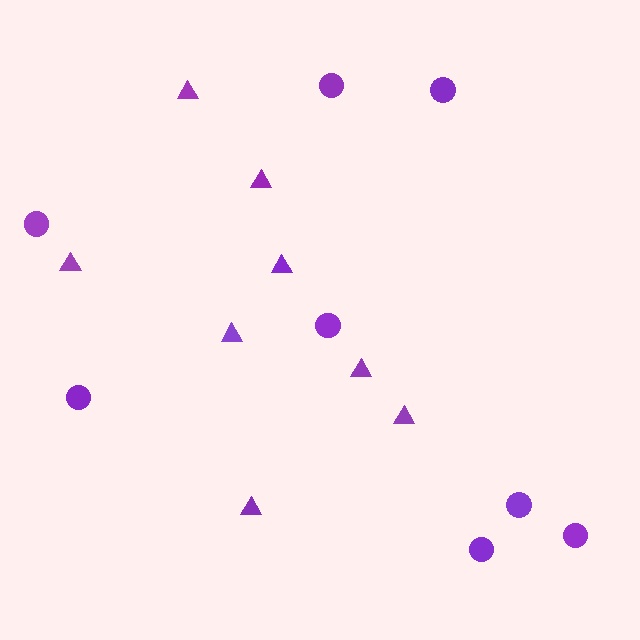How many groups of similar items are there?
There are 2 groups: one group of triangles (8) and one group of circles (8).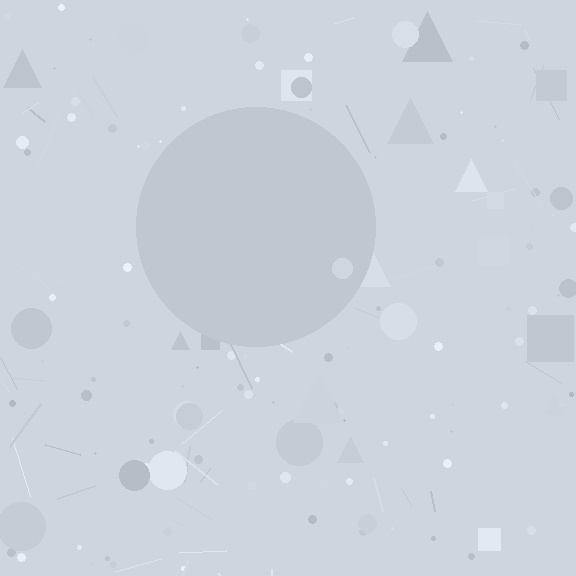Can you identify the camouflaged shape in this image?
The camouflaged shape is a circle.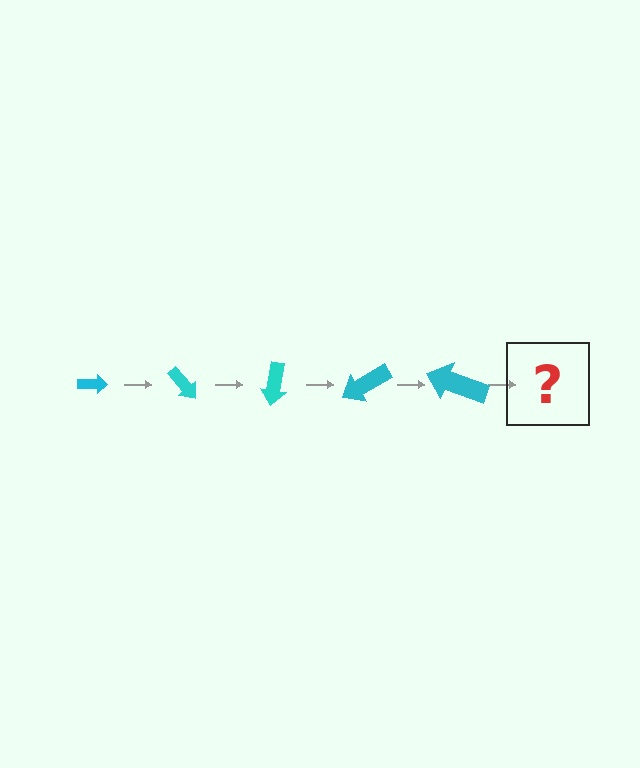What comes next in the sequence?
The next element should be an arrow, larger than the previous one and rotated 250 degrees from the start.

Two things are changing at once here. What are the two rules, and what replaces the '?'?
The two rules are that the arrow grows larger each step and it rotates 50 degrees each step. The '?' should be an arrow, larger than the previous one and rotated 250 degrees from the start.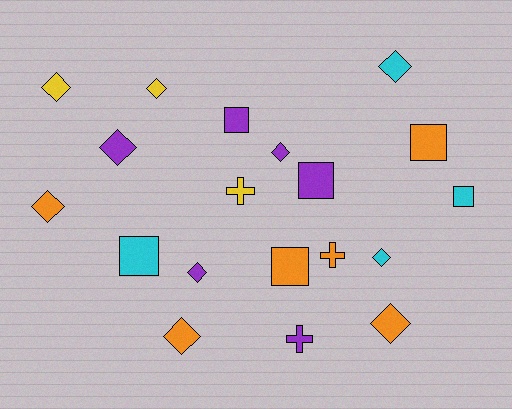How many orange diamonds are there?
There are 3 orange diamonds.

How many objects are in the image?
There are 19 objects.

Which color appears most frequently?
Orange, with 6 objects.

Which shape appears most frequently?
Diamond, with 10 objects.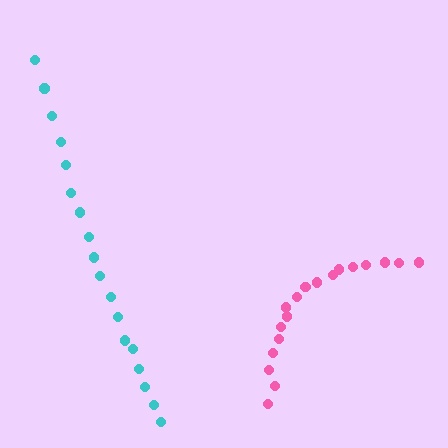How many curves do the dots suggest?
There are 2 distinct paths.